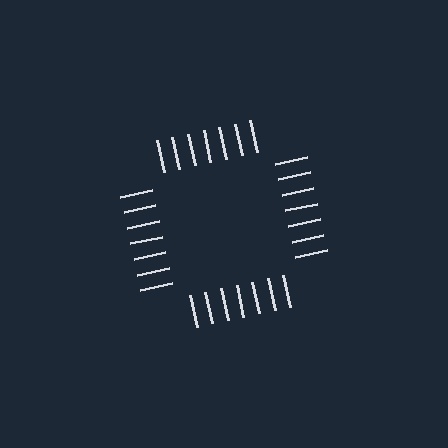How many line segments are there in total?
28 — 7 along each of the 4 edges.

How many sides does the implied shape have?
4 sides — the line-ends trace a square.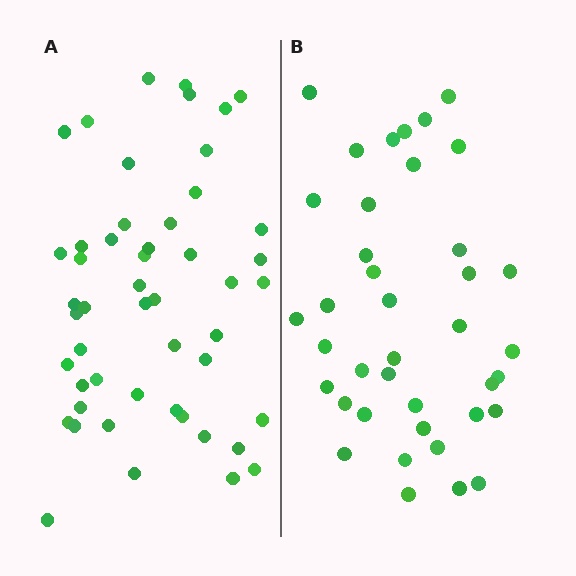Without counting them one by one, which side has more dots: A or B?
Region A (the left region) has more dots.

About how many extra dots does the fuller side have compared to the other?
Region A has roughly 12 or so more dots than region B.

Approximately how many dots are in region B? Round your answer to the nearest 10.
About 40 dots. (The exact count is 39, which rounds to 40.)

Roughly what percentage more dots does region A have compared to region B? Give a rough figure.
About 30% more.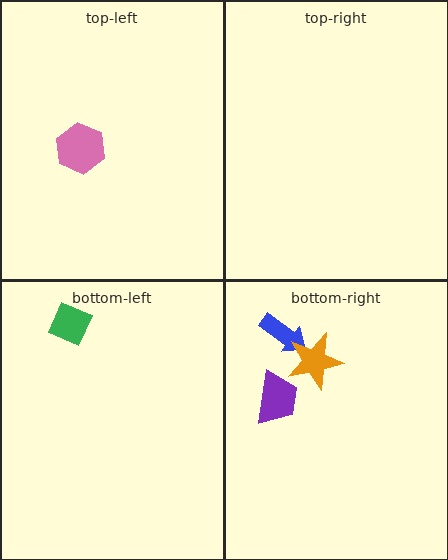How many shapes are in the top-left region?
1.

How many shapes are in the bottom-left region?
1.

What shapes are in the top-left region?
The pink hexagon.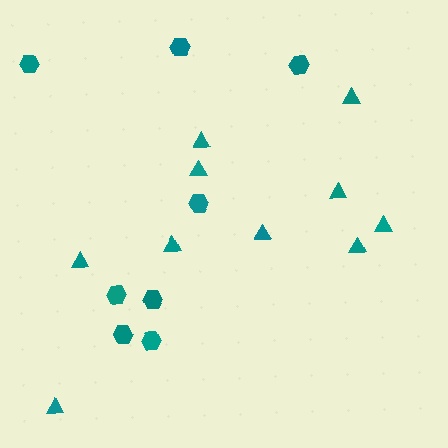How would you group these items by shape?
There are 2 groups: one group of hexagons (8) and one group of triangles (10).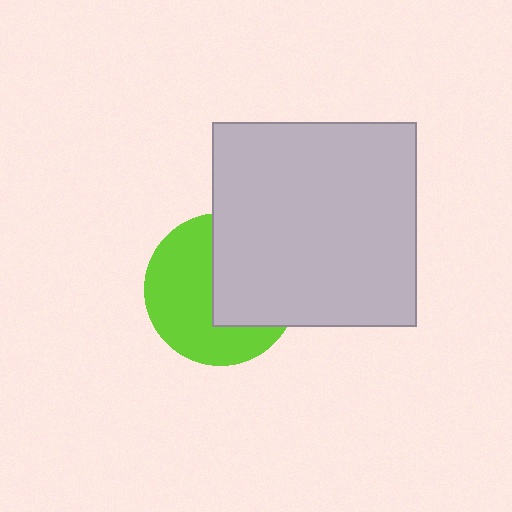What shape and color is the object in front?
The object in front is a light gray square.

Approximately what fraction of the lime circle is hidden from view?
Roughly 46% of the lime circle is hidden behind the light gray square.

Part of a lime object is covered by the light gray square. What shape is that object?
It is a circle.